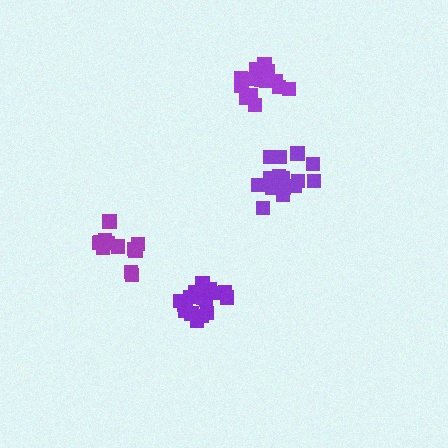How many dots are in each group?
Group 1: 16 dots, Group 2: 18 dots, Group 3: 13 dots, Group 4: 14 dots (61 total).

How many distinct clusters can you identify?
There are 4 distinct clusters.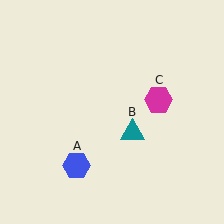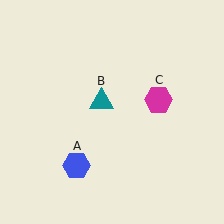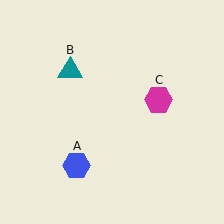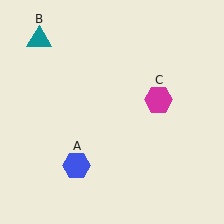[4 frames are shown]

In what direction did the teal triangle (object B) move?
The teal triangle (object B) moved up and to the left.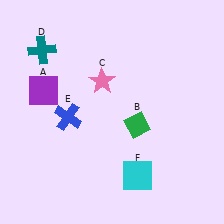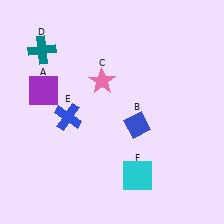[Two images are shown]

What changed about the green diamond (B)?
In Image 1, B is green. In Image 2, it changed to blue.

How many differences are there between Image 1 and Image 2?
There is 1 difference between the two images.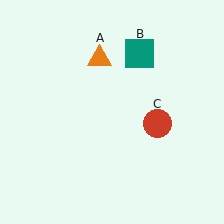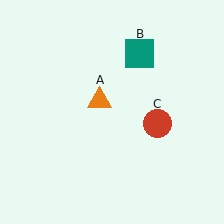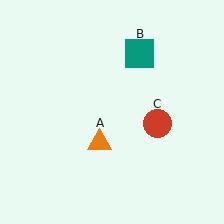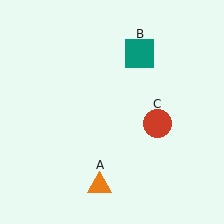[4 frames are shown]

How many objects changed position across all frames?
1 object changed position: orange triangle (object A).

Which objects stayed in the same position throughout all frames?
Teal square (object B) and red circle (object C) remained stationary.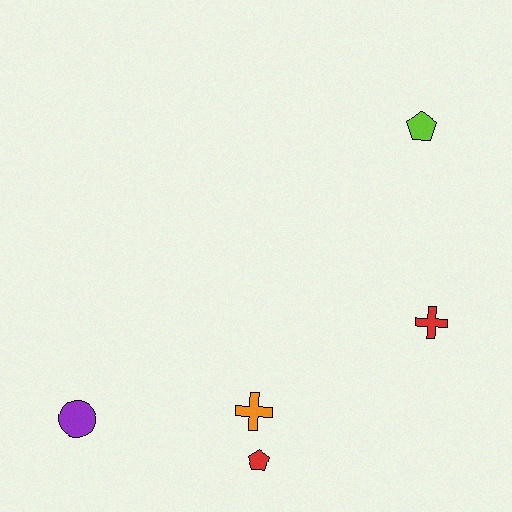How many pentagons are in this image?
There are 2 pentagons.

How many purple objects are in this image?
There is 1 purple object.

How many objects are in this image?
There are 5 objects.